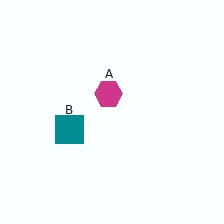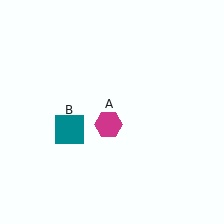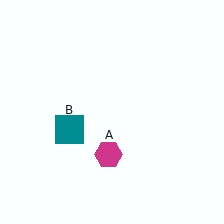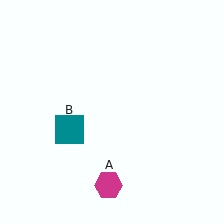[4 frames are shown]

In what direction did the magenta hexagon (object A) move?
The magenta hexagon (object A) moved down.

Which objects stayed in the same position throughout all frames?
Teal square (object B) remained stationary.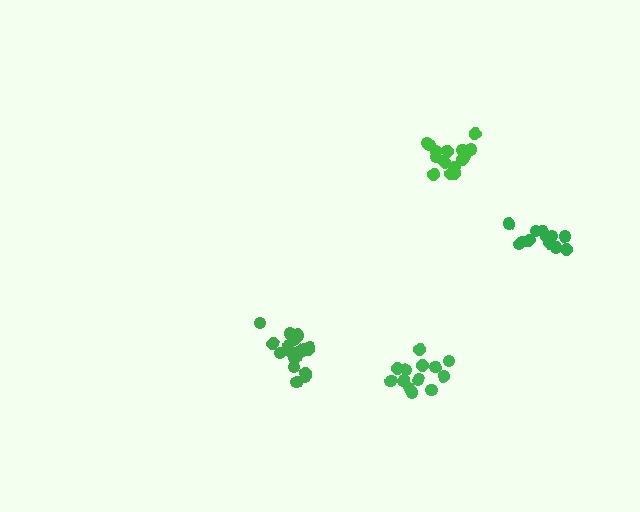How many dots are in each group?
Group 1: 14 dots, Group 2: 12 dots, Group 3: 15 dots, Group 4: 18 dots (59 total).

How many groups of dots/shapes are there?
There are 4 groups.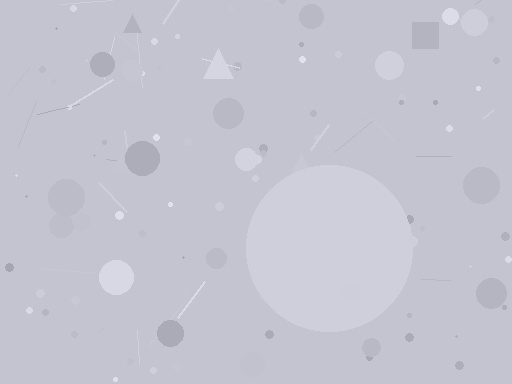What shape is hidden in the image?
A circle is hidden in the image.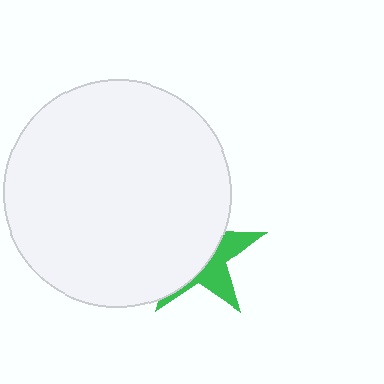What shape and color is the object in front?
The object in front is a white circle.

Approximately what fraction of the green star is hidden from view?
Roughly 64% of the green star is hidden behind the white circle.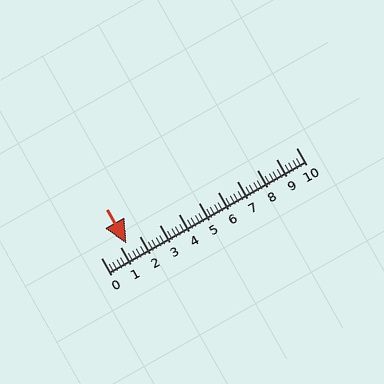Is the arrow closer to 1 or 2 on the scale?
The arrow is closer to 1.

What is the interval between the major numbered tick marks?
The major tick marks are spaced 1 units apart.